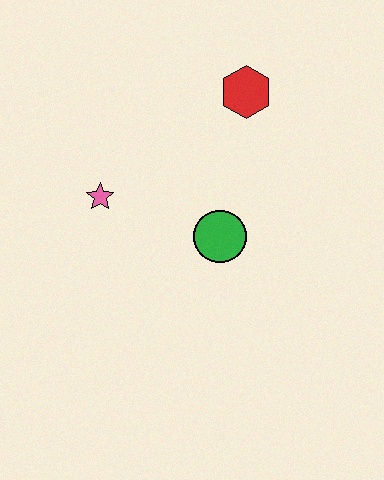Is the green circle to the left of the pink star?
No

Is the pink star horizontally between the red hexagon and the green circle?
No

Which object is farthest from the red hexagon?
The pink star is farthest from the red hexagon.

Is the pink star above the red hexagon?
No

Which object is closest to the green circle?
The pink star is closest to the green circle.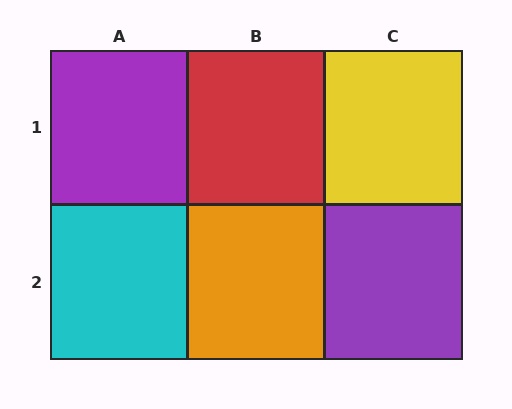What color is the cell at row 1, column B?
Red.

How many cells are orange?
1 cell is orange.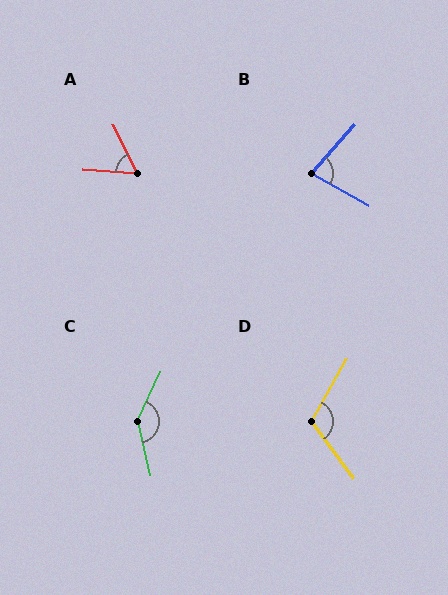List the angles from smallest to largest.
A (59°), B (78°), D (114°), C (142°).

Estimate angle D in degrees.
Approximately 114 degrees.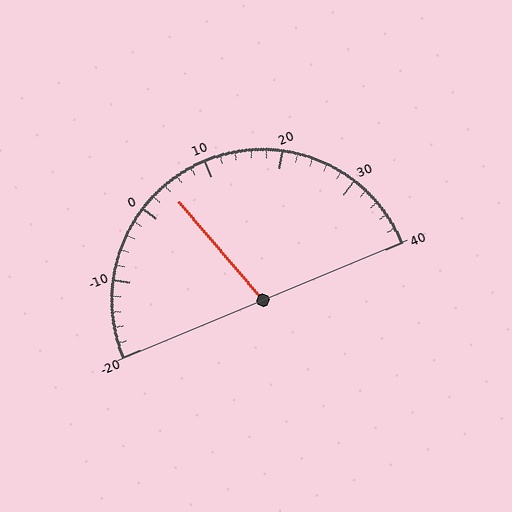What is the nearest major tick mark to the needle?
The nearest major tick mark is 0.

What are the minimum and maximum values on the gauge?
The gauge ranges from -20 to 40.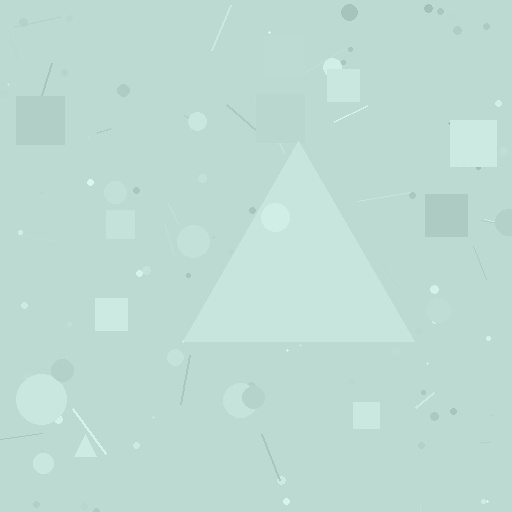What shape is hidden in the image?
A triangle is hidden in the image.